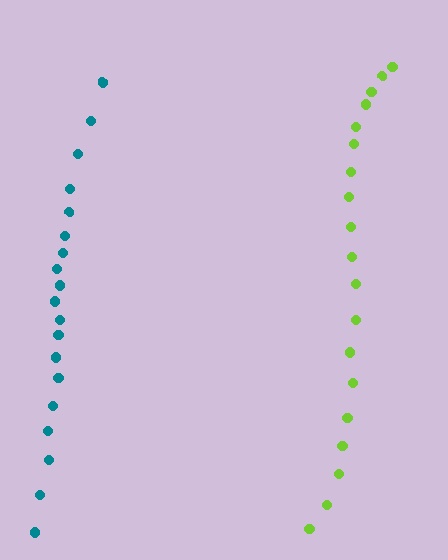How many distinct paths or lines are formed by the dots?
There are 2 distinct paths.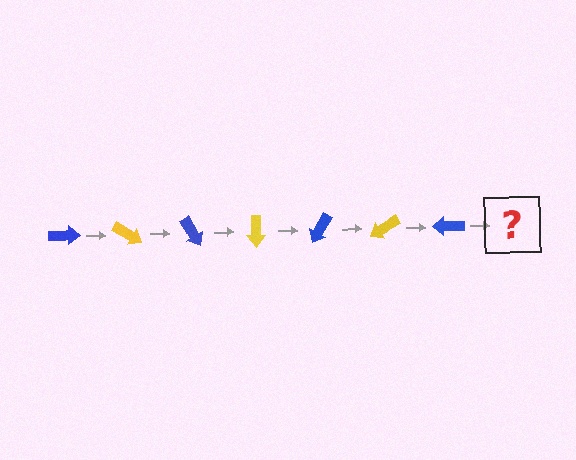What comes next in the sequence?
The next element should be a yellow arrow, rotated 210 degrees from the start.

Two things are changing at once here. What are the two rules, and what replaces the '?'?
The two rules are that it rotates 30 degrees each step and the color cycles through blue and yellow. The '?' should be a yellow arrow, rotated 210 degrees from the start.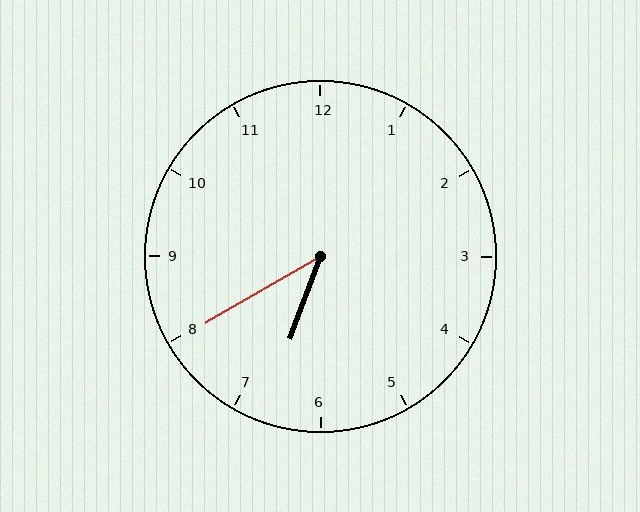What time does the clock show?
6:40.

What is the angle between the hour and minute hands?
Approximately 40 degrees.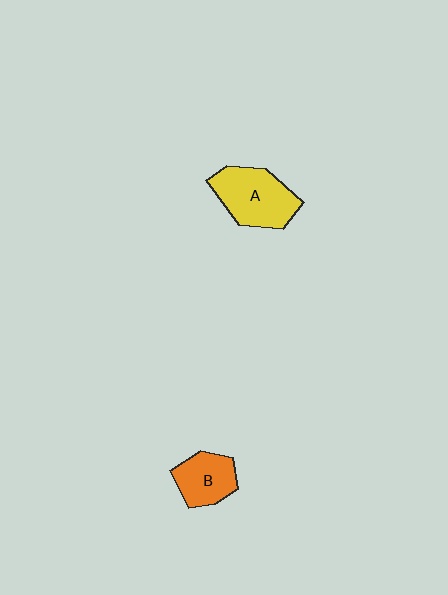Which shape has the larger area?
Shape A (yellow).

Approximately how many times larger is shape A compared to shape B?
Approximately 1.5 times.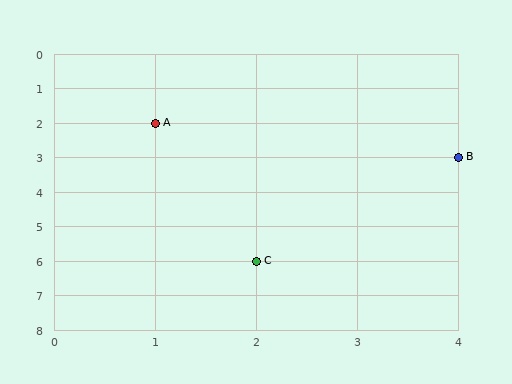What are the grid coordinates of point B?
Point B is at grid coordinates (4, 3).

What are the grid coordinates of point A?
Point A is at grid coordinates (1, 2).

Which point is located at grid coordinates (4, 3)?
Point B is at (4, 3).